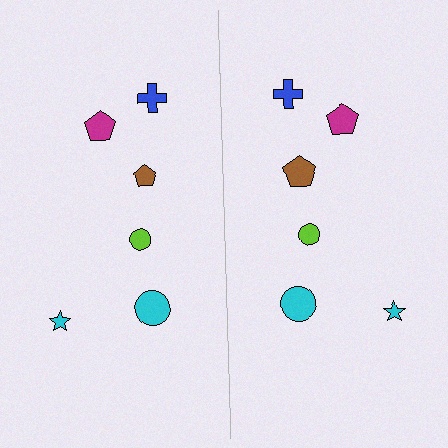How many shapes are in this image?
There are 12 shapes in this image.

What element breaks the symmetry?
The brown pentagon on the right side has a different size than its mirror counterpart.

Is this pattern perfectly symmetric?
No, the pattern is not perfectly symmetric. The brown pentagon on the right side has a different size than its mirror counterpart.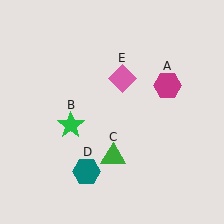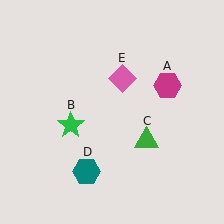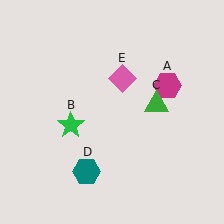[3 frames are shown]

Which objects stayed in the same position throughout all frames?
Magenta hexagon (object A) and green star (object B) and teal hexagon (object D) and pink diamond (object E) remained stationary.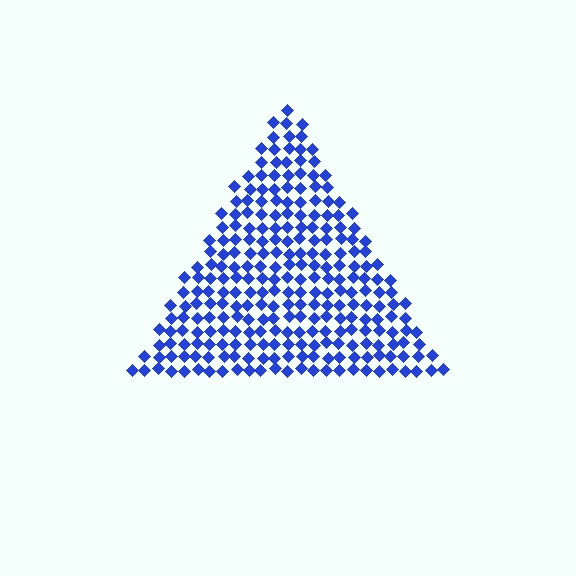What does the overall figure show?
The overall figure shows a triangle.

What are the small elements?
The small elements are diamonds.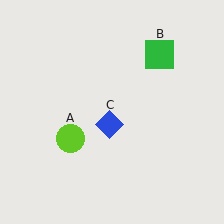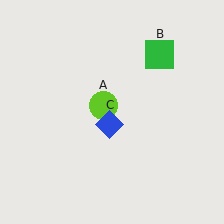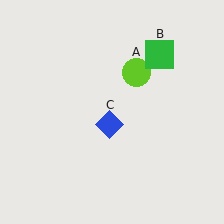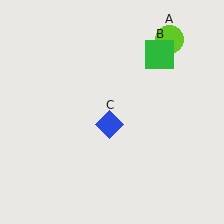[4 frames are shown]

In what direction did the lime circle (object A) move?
The lime circle (object A) moved up and to the right.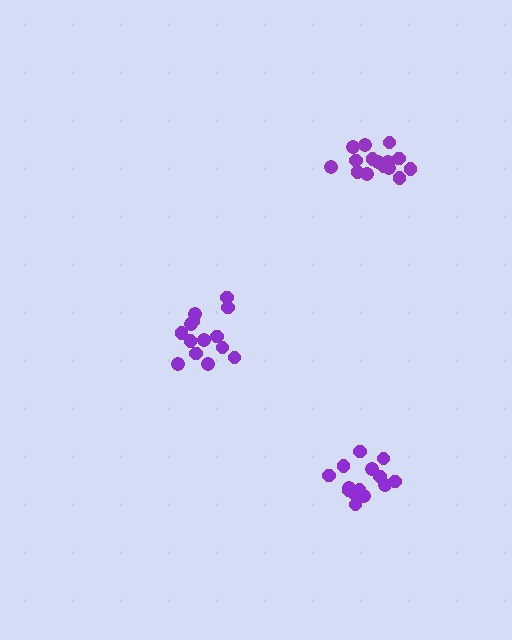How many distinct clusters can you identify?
There are 3 distinct clusters.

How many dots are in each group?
Group 1: 14 dots, Group 2: 14 dots, Group 3: 16 dots (44 total).